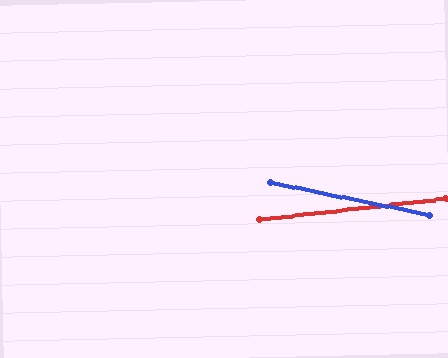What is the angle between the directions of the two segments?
Approximately 18 degrees.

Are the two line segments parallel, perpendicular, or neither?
Neither parallel nor perpendicular — they differ by about 18°.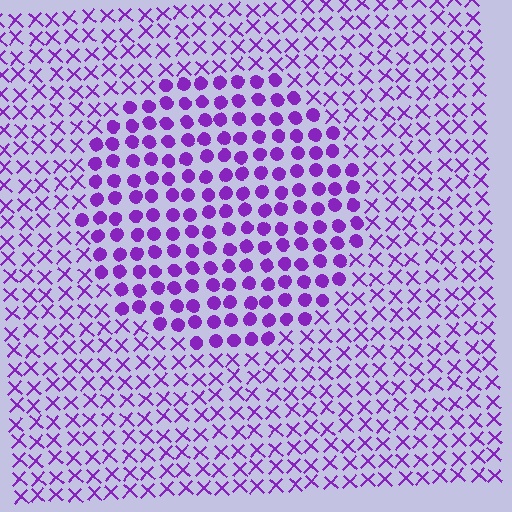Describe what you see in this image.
The image is filled with small purple elements arranged in a uniform grid. A circle-shaped region contains circles, while the surrounding area contains X marks. The boundary is defined purely by the change in element shape.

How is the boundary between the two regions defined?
The boundary is defined by a change in element shape: circles inside vs. X marks outside. All elements share the same color and spacing.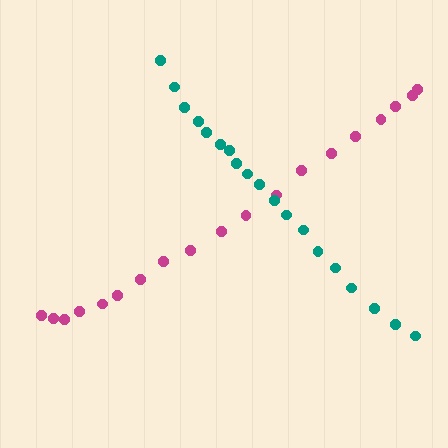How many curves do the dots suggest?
There are 2 distinct paths.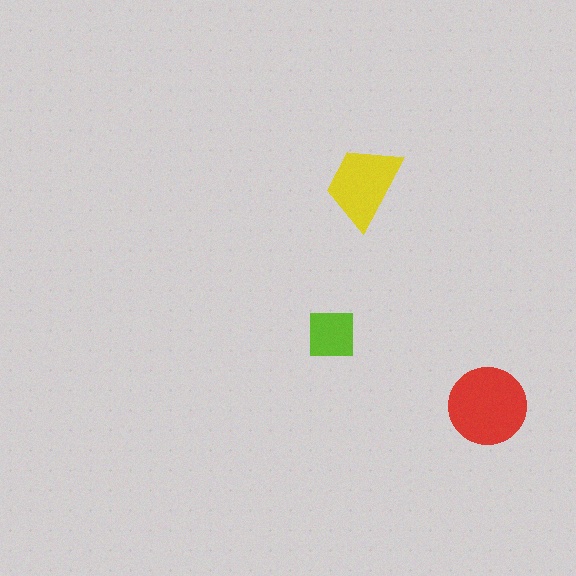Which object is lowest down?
The red circle is bottommost.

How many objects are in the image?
There are 3 objects in the image.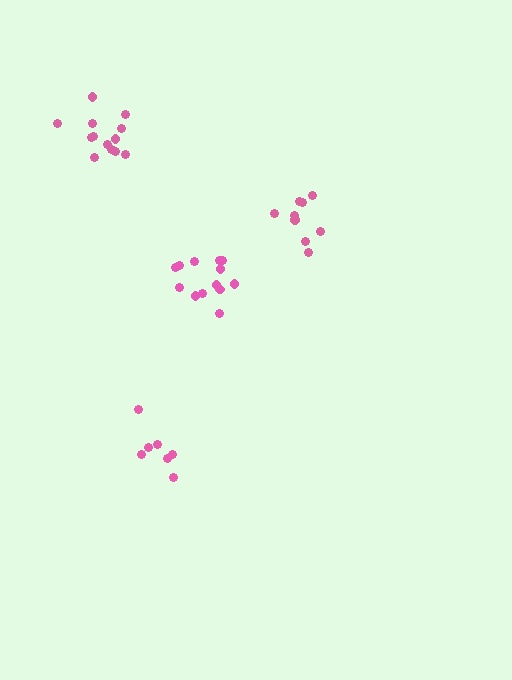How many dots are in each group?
Group 1: 9 dots, Group 2: 13 dots, Group 3: 7 dots, Group 4: 13 dots (42 total).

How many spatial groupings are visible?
There are 4 spatial groupings.